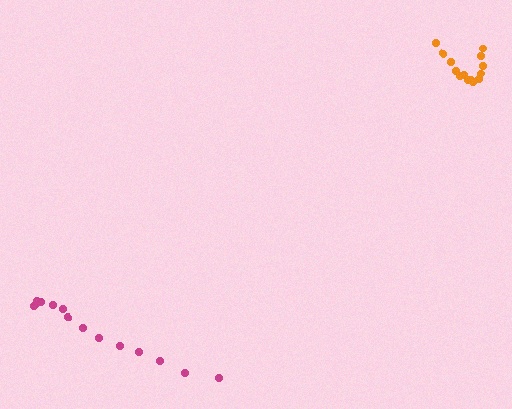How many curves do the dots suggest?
There are 2 distinct paths.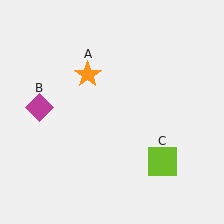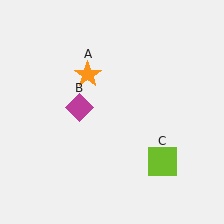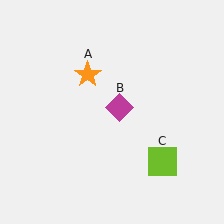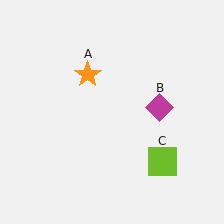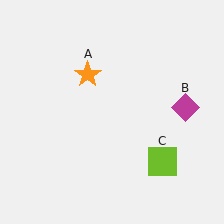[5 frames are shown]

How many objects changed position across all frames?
1 object changed position: magenta diamond (object B).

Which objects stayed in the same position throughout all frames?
Orange star (object A) and lime square (object C) remained stationary.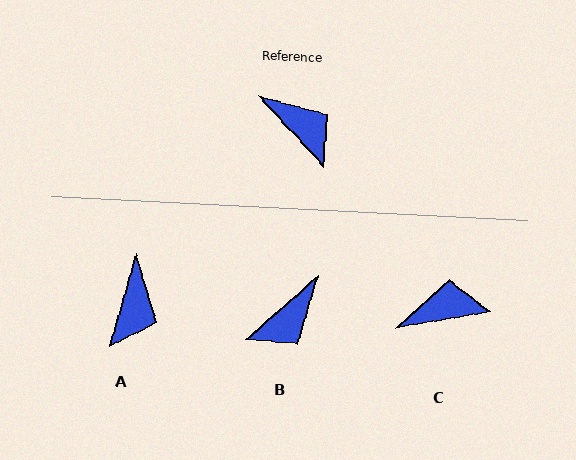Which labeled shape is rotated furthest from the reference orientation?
B, about 92 degrees away.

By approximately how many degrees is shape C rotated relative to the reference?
Approximately 57 degrees counter-clockwise.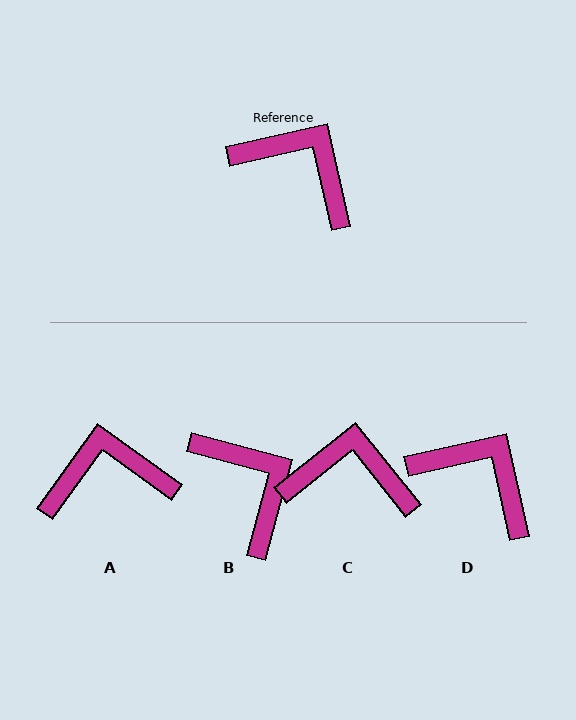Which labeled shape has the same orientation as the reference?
D.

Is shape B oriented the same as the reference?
No, it is off by about 28 degrees.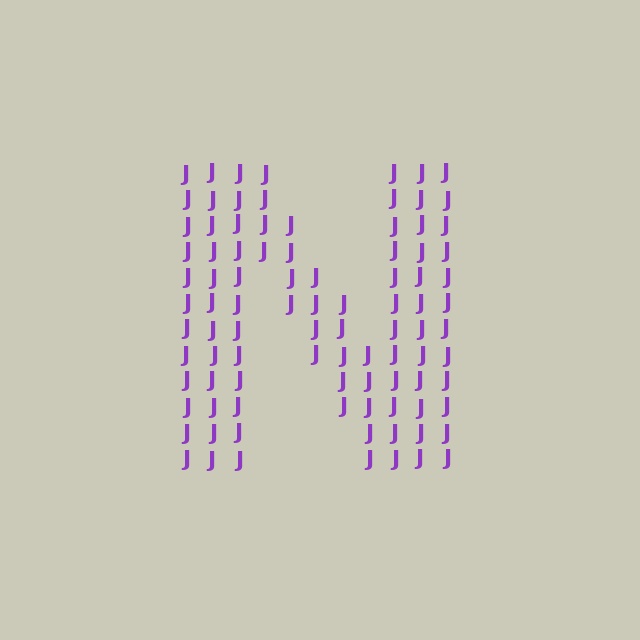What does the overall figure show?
The overall figure shows the letter N.